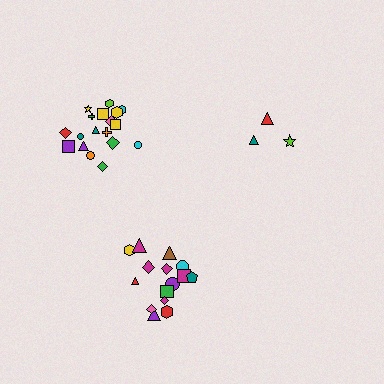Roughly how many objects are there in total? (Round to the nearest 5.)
Roughly 35 objects in total.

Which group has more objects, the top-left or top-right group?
The top-left group.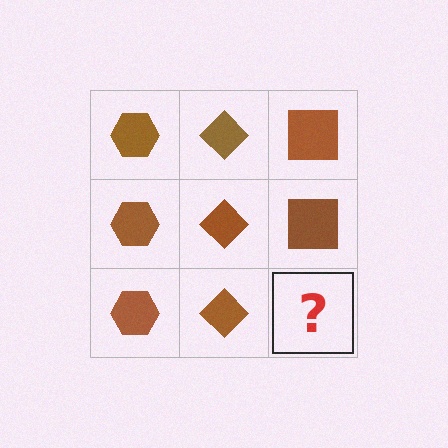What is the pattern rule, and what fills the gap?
The rule is that each column has a consistent shape. The gap should be filled with a brown square.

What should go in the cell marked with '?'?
The missing cell should contain a brown square.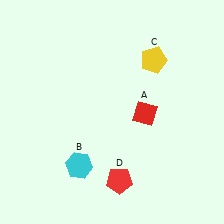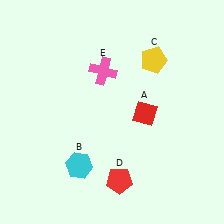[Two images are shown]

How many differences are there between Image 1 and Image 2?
There is 1 difference between the two images.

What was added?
A pink cross (E) was added in Image 2.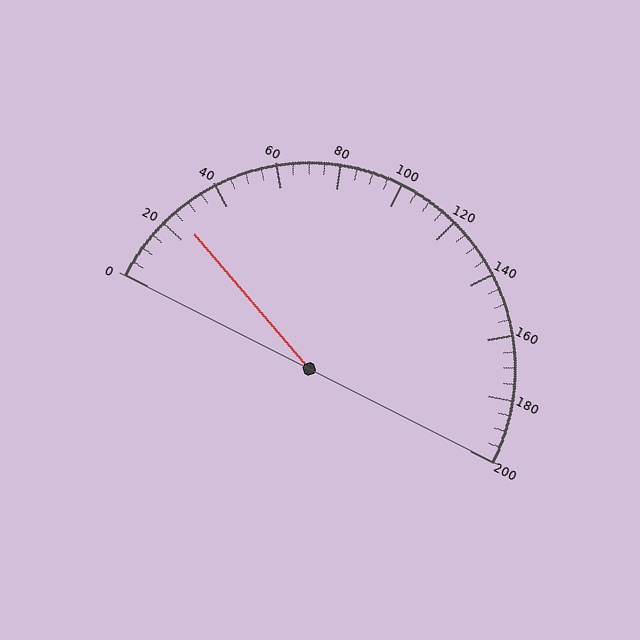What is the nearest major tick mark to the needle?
The nearest major tick mark is 20.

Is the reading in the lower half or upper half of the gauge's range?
The reading is in the lower half of the range (0 to 200).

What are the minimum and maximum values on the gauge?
The gauge ranges from 0 to 200.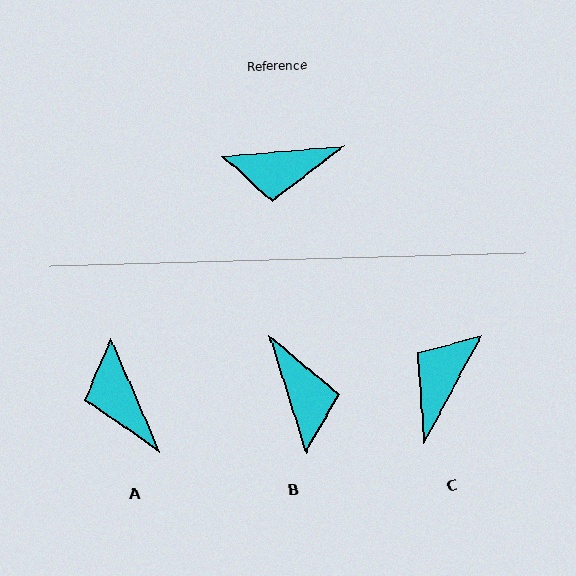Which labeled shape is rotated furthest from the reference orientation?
C, about 123 degrees away.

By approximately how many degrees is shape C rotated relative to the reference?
Approximately 123 degrees clockwise.